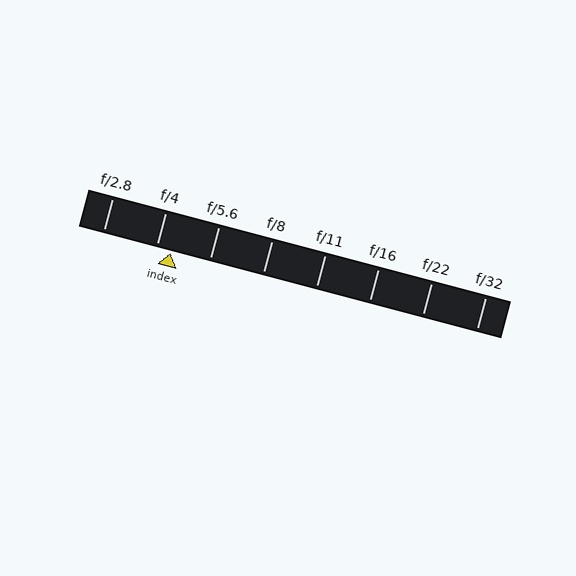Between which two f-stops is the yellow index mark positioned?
The index mark is between f/4 and f/5.6.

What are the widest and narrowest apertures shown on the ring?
The widest aperture shown is f/2.8 and the narrowest is f/32.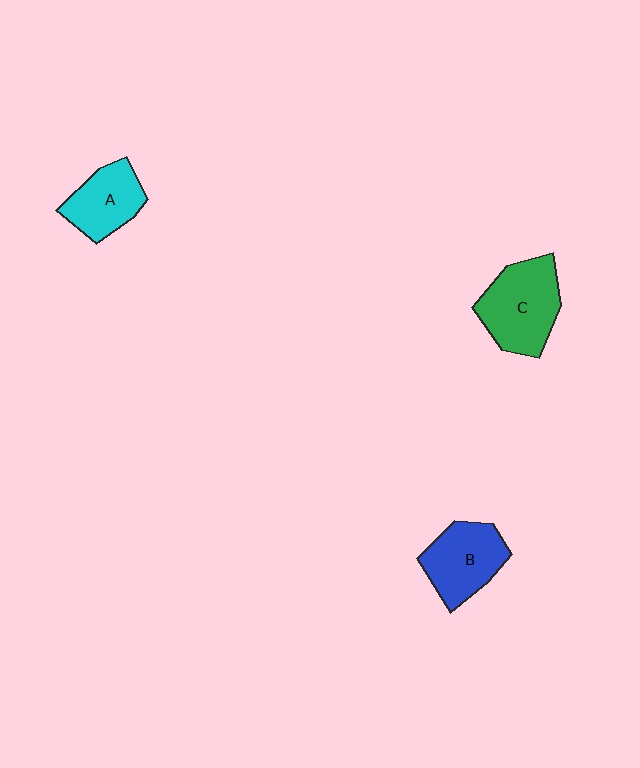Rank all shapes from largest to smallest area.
From largest to smallest: C (green), B (blue), A (cyan).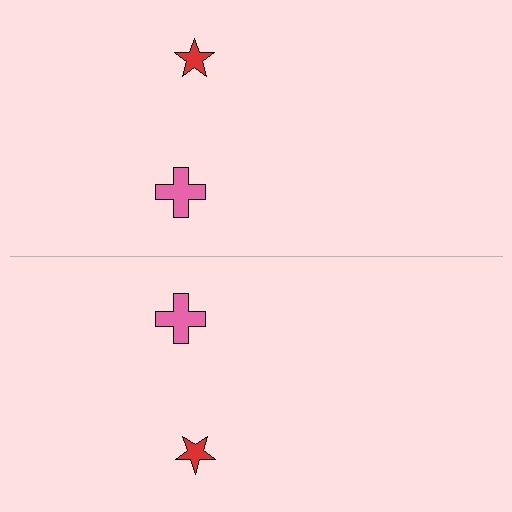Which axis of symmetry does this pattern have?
The pattern has a horizontal axis of symmetry running through the center of the image.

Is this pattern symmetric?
Yes, this pattern has bilateral (reflection) symmetry.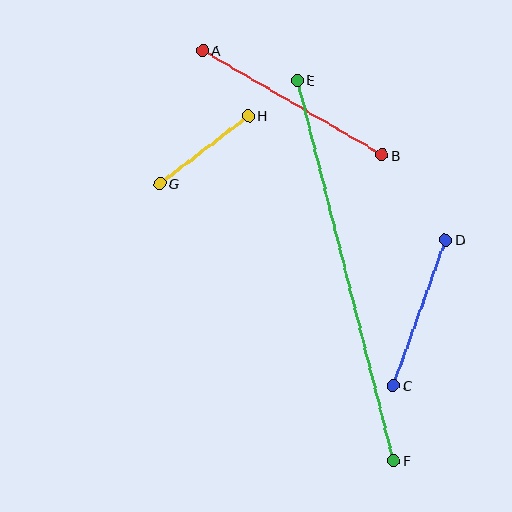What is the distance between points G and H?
The distance is approximately 112 pixels.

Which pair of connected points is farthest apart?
Points E and F are farthest apart.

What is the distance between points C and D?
The distance is approximately 155 pixels.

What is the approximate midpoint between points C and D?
The midpoint is at approximately (420, 313) pixels.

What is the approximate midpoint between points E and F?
The midpoint is at approximately (345, 270) pixels.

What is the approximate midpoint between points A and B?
The midpoint is at approximately (292, 103) pixels.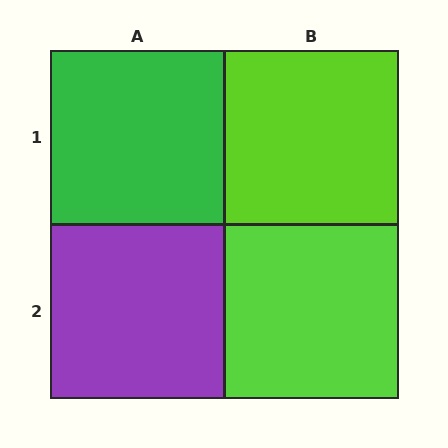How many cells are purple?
1 cell is purple.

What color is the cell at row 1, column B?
Lime.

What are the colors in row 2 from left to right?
Purple, lime.